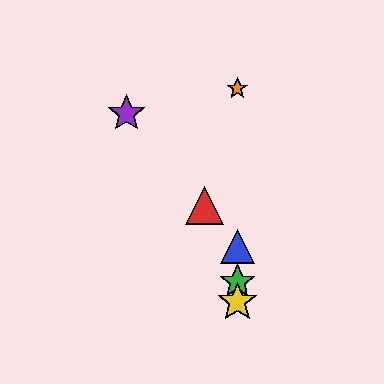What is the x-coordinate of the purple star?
The purple star is at x≈127.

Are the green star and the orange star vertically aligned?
Yes, both are at x≈237.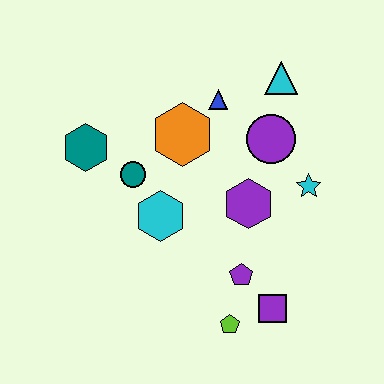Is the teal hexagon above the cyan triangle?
No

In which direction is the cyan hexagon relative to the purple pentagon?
The cyan hexagon is to the left of the purple pentagon.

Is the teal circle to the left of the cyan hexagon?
Yes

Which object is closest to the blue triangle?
The orange hexagon is closest to the blue triangle.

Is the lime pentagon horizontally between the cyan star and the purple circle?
No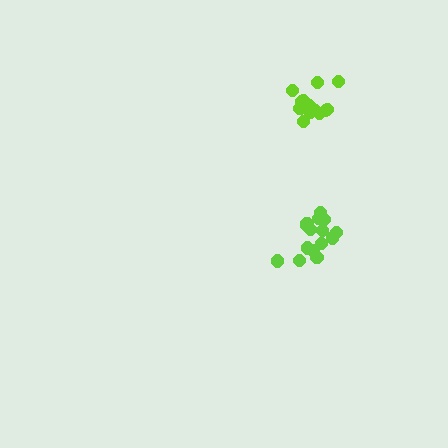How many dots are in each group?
Group 1: 15 dots, Group 2: 15 dots (30 total).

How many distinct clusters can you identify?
There are 2 distinct clusters.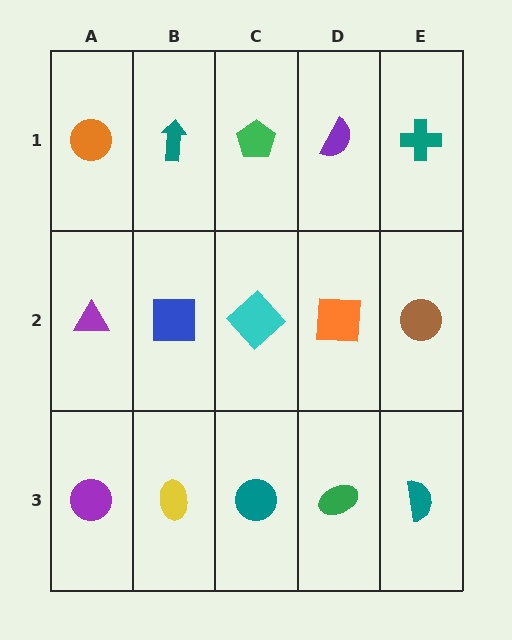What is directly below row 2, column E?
A teal semicircle.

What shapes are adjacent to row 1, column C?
A cyan diamond (row 2, column C), a teal arrow (row 1, column B), a purple semicircle (row 1, column D).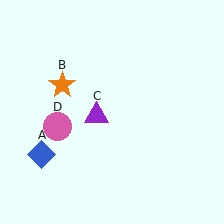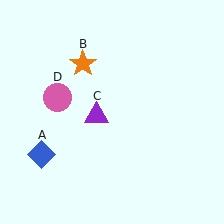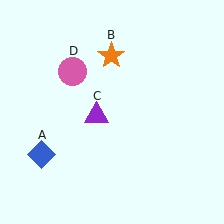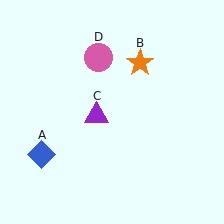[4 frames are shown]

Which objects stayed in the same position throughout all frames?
Blue diamond (object A) and purple triangle (object C) remained stationary.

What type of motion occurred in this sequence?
The orange star (object B), pink circle (object D) rotated clockwise around the center of the scene.